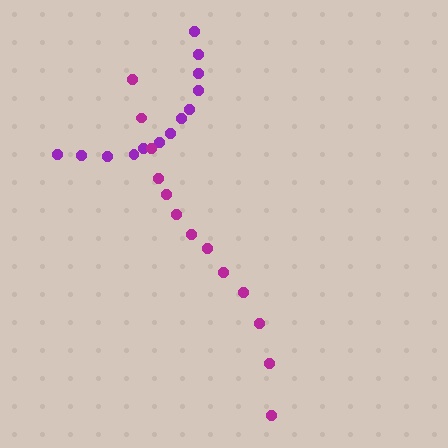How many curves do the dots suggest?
There are 2 distinct paths.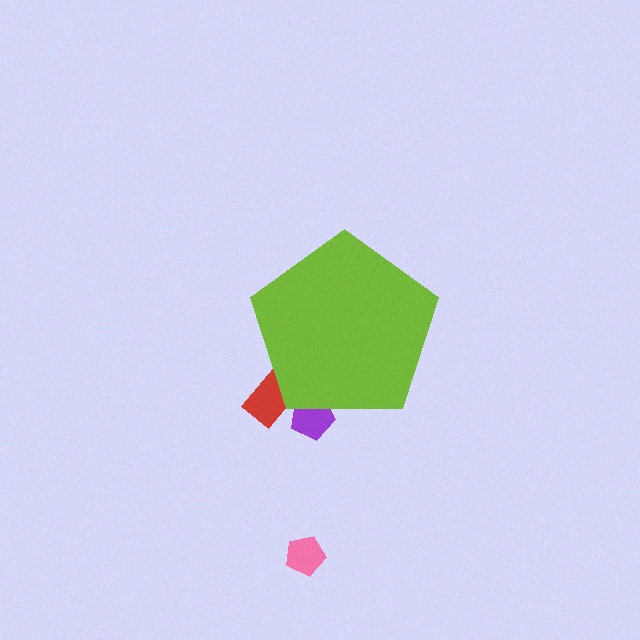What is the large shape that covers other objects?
A lime pentagon.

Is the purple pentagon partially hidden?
Yes, the purple pentagon is partially hidden behind the lime pentagon.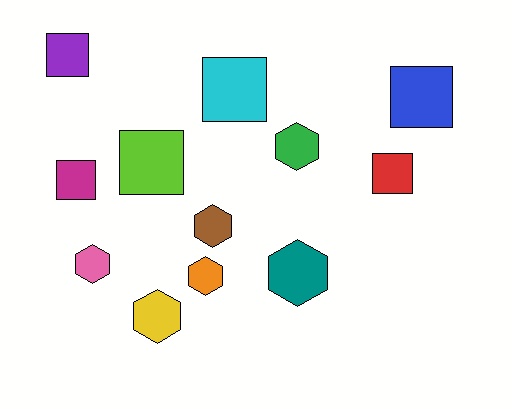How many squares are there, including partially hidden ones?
There are 6 squares.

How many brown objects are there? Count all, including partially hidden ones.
There is 1 brown object.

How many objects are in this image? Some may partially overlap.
There are 12 objects.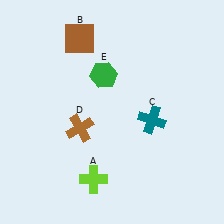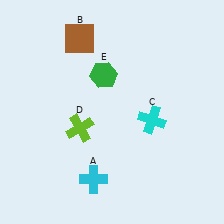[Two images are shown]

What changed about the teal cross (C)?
In Image 1, C is teal. In Image 2, it changed to cyan.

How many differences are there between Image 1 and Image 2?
There are 3 differences between the two images.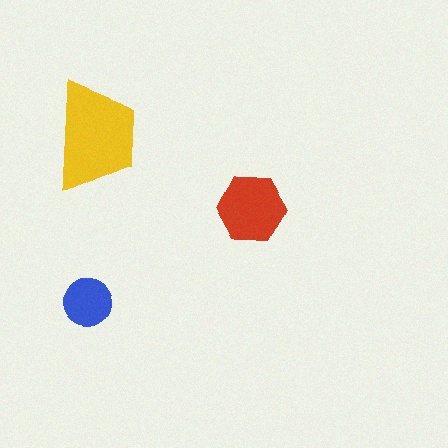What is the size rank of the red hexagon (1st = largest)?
2nd.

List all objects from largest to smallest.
The yellow trapezoid, the red hexagon, the blue circle.